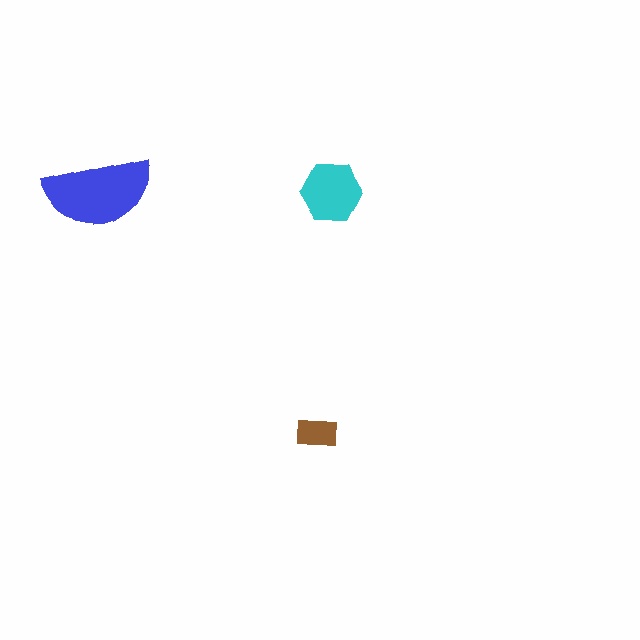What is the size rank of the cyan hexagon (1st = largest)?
2nd.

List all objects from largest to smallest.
The blue semicircle, the cyan hexagon, the brown rectangle.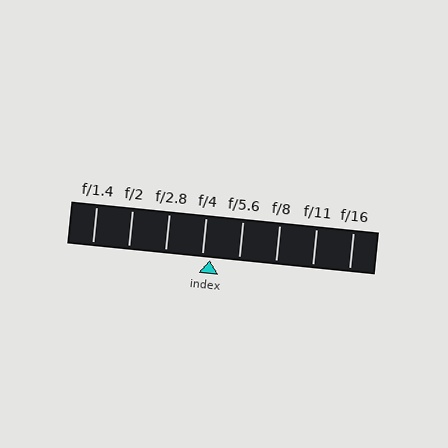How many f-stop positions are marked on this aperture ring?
There are 8 f-stop positions marked.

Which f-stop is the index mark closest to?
The index mark is closest to f/4.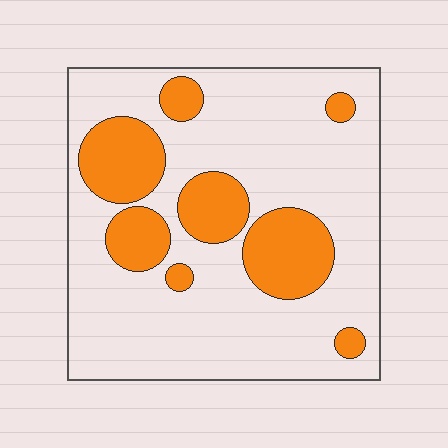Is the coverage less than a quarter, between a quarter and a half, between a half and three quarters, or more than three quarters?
Less than a quarter.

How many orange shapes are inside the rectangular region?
8.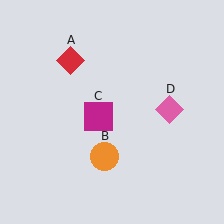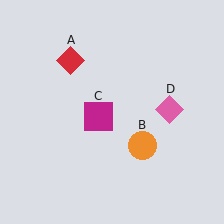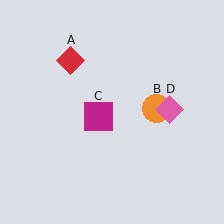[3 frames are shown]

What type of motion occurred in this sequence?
The orange circle (object B) rotated counterclockwise around the center of the scene.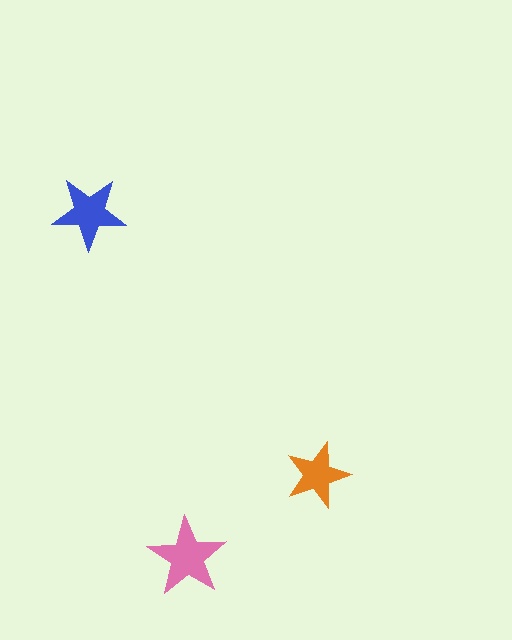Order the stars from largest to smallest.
the pink one, the blue one, the orange one.